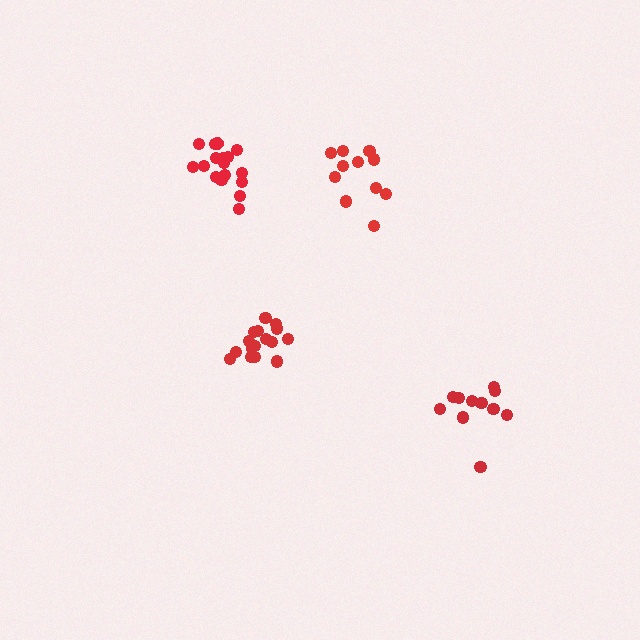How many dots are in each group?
Group 1: 17 dots, Group 2: 11 dots, Group 3: 16 dots, Group 4: 11 dots (55 total).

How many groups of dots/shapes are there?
There are 4 groups.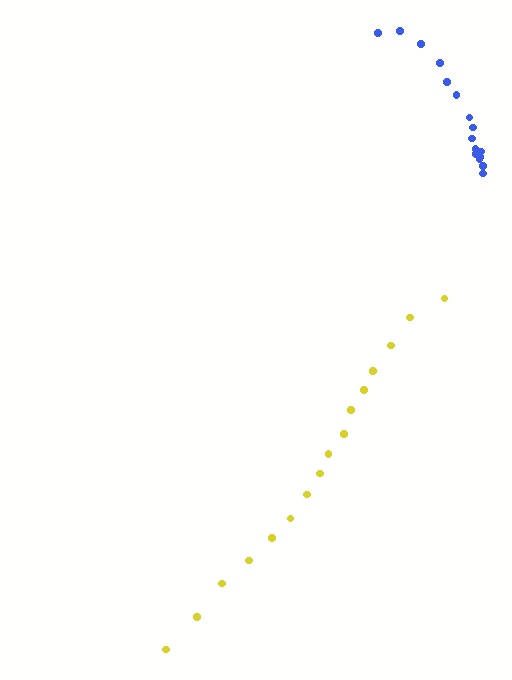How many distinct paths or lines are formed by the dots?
There are 2 distinct paths.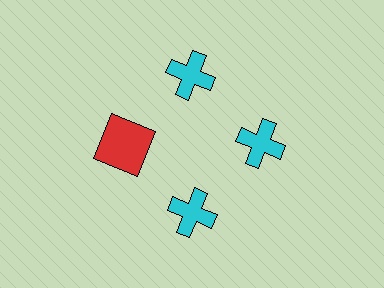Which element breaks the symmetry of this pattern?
The red square at roughly the 9 o'clock position breaks the symmetry. All other shapes are cyan crosses.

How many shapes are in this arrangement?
There are 4 shapes arranged in a ring pattern.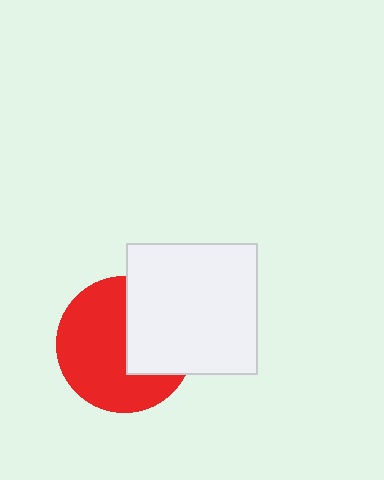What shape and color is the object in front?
The object in front is a white square.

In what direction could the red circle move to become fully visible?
The red circle could move left. That would shift it out from behind the white square entirely.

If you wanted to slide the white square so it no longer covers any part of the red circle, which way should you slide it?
Slide it right — that is the most direct way to separate the two shapes.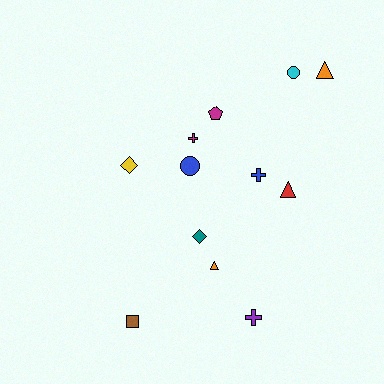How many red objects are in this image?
There is 1 red object.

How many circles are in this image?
There are 2 circles.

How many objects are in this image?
There are 12 objects.